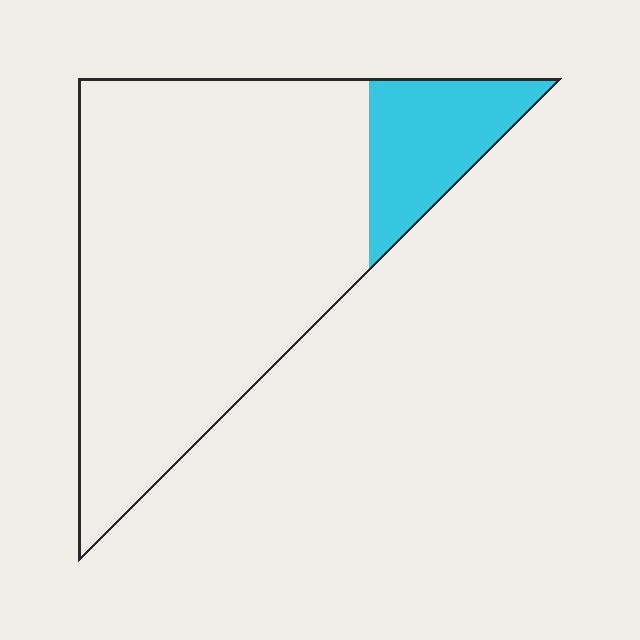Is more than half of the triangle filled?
No.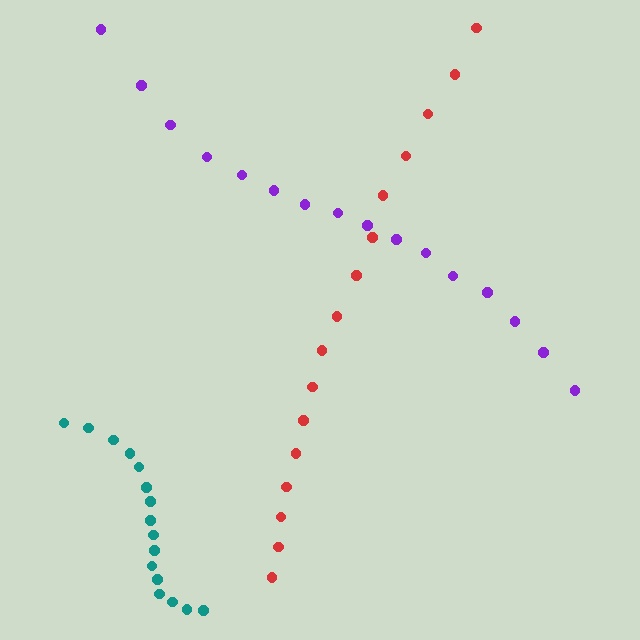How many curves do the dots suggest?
There are 3 distinct paths.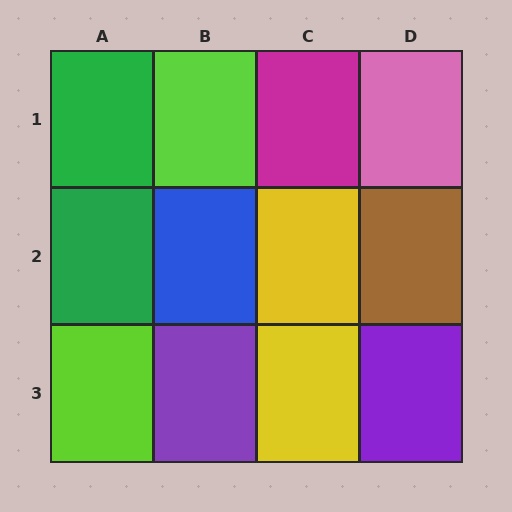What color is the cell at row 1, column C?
Magenta.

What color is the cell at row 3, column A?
Lime.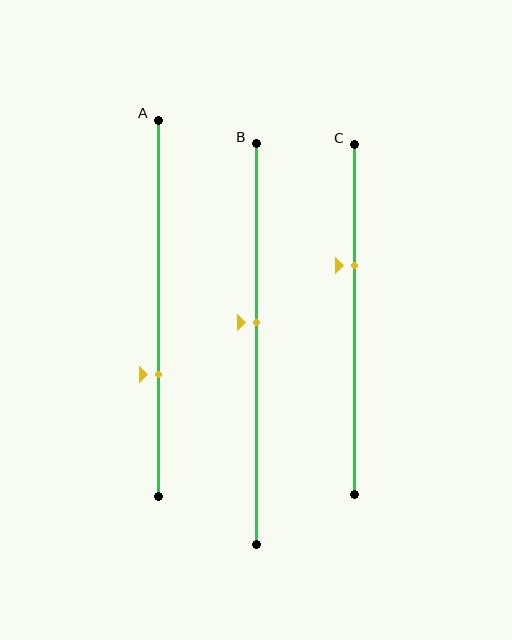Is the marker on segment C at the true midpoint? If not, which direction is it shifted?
No, the marker on segment C is shifted upward by about 15% of the segment length.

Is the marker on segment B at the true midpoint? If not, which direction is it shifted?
No, the marker on segment B is shifted upward by about 5% of the segment length.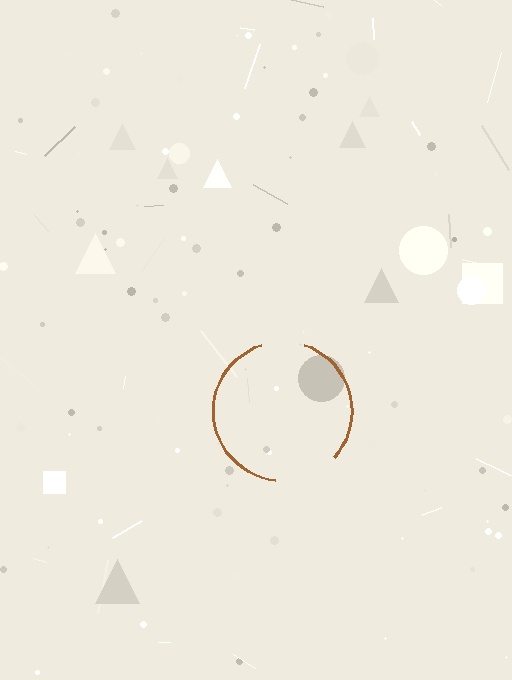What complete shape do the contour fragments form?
The contour fragments form a circle.